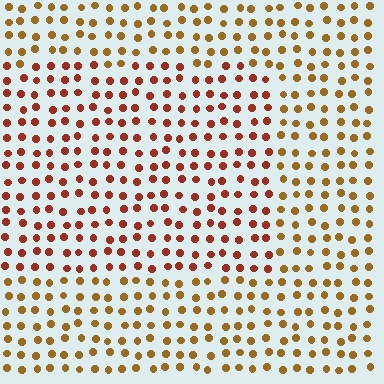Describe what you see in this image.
The image is filled with small brown elements in a uniform arrangement. A rectangle-shaped region is visible where the elements are tinted to a slightly different hue, forming a subtle color boundary.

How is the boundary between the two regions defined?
The boundary is defined purely by a slight shift in hue (about 30 degrees). Spacing, size, and orientation are identical on both sides.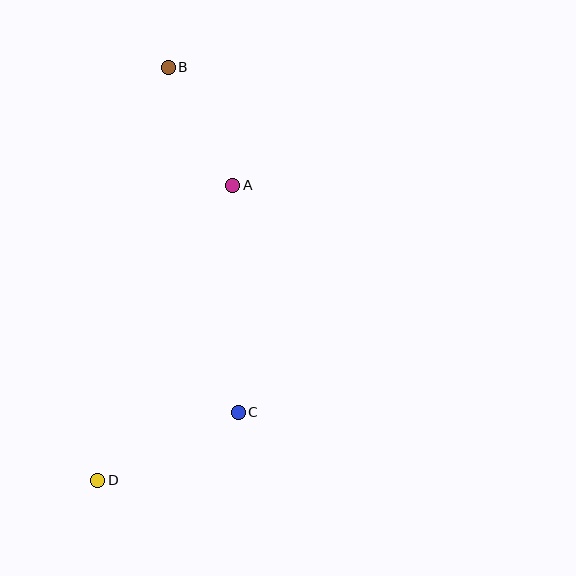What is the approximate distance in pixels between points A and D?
The distance between A and D is approximately 325 pixels.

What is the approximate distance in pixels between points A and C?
The distance between A and C is approximately 227 pixels.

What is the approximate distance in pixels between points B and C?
The distance between B and C is approximately 352 pixels.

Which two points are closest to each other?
Points A and B are closest to each other.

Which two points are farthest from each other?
Points B and D are farthest from each other.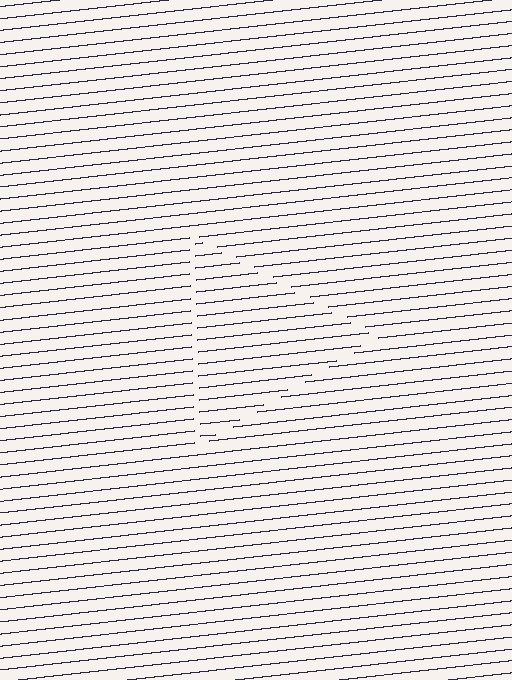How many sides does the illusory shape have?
3 sides — the line-ends trace a triangle.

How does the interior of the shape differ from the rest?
The interior of the shape contains the same grating, shifted by half a period — the contour is defined by the phase discontinuity where line-ends from the inner and outer gratings abut.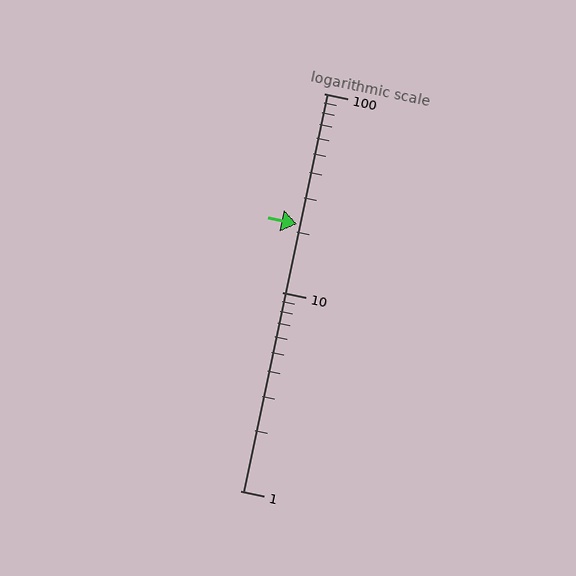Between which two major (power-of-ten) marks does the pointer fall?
The pointer is between 10 and 100.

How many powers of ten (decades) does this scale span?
The scale spans 2 decades, from 1 to 100.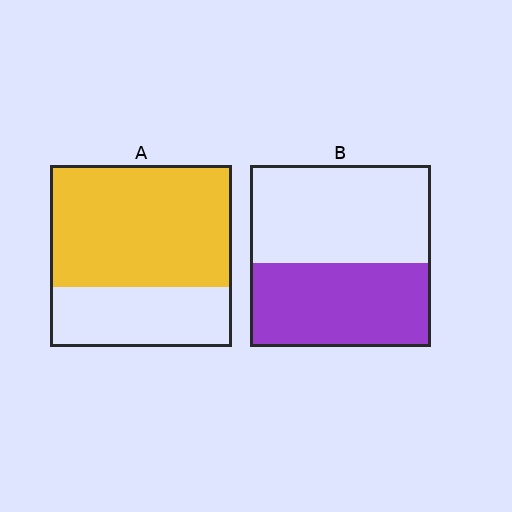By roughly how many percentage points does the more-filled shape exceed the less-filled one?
By roughly 20 percentage points (A over B).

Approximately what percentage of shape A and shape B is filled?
A is approximately 65% and B is approximately 45%.